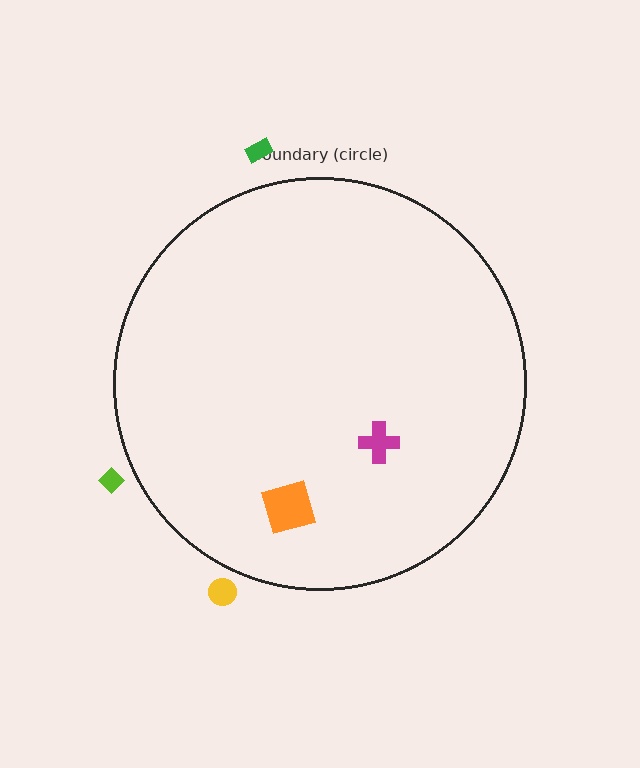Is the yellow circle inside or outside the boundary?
Outside.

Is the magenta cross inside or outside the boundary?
Inside.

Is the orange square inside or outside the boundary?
Inside.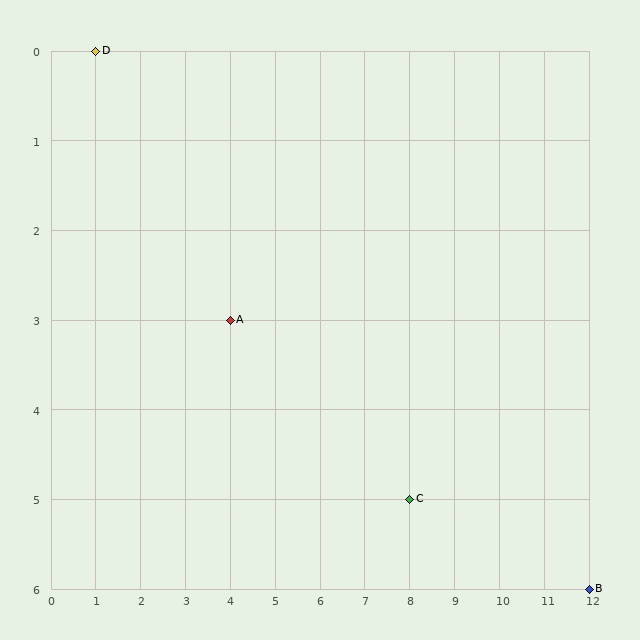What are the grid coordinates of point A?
Point A is at grid coordinates (4, 3).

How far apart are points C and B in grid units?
Points C and B are 4 columns and 1 row apart (about 4.1 grid units diagonally).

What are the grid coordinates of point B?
Point B is at grid coordinates (12, 6).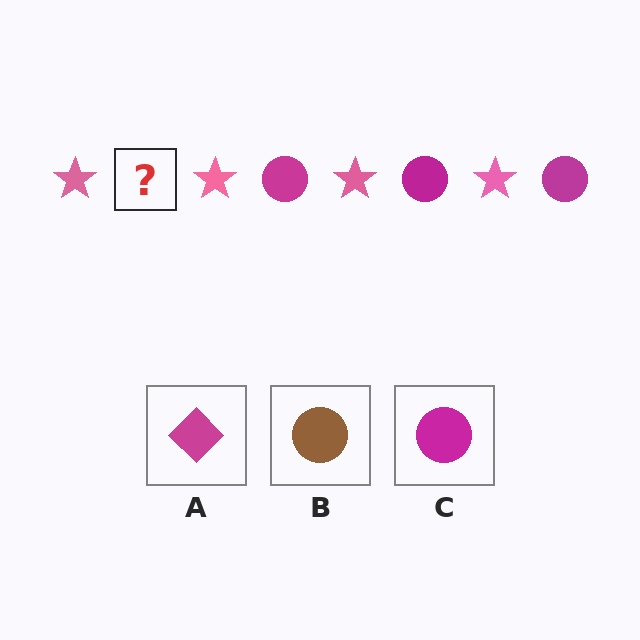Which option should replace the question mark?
Option C.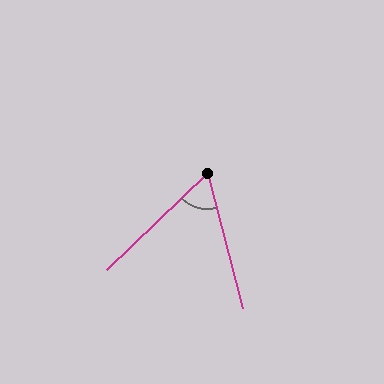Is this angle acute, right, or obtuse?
It is acute.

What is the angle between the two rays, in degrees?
Approximately 61 degrees.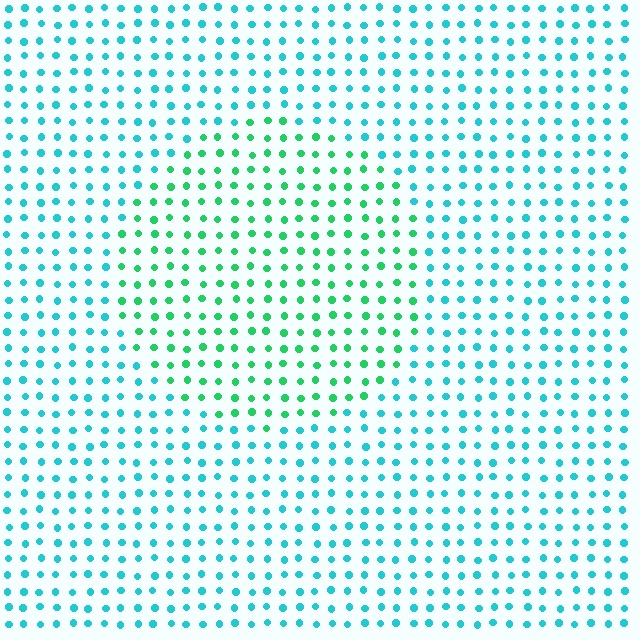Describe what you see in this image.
The image is filled with small cyan elements in a uniform arrangement. A circle-shaped region is visible where the elements are tinted to a slightly different hue, forming a subtle color boundary.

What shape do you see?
I see a circle.